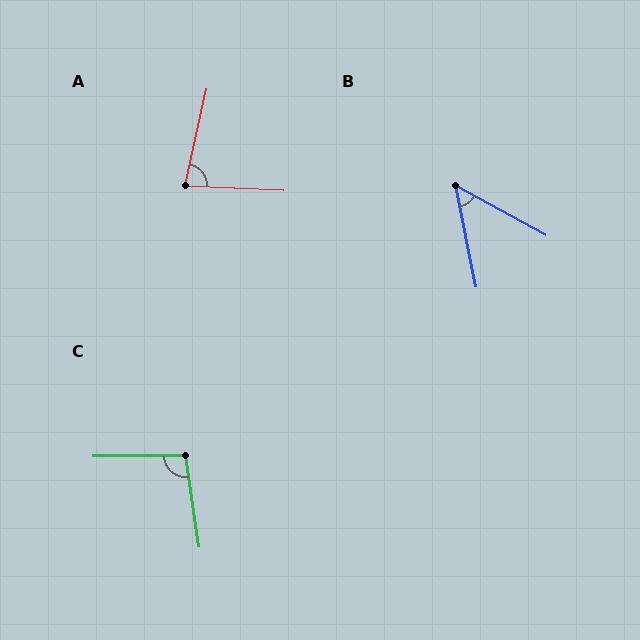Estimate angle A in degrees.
Approximately 80 degrees.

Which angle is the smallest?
B, at approximately 50 degrees.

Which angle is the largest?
C, at approximately 98 degrees.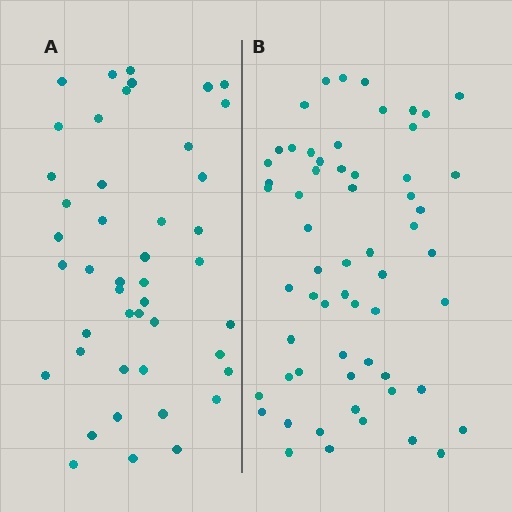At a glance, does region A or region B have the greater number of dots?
Region B (the right region) has more dots.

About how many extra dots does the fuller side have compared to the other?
Region B has approximately 15 more dots than region A.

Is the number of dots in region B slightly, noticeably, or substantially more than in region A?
Region B has noticeably more, but not dramatically so. The ratio is roughly 1.3 to 1.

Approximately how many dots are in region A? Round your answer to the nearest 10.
About 40 dots. (The exact count is 45, which rounds to 40.)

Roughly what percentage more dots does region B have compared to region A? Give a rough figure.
About 35% more.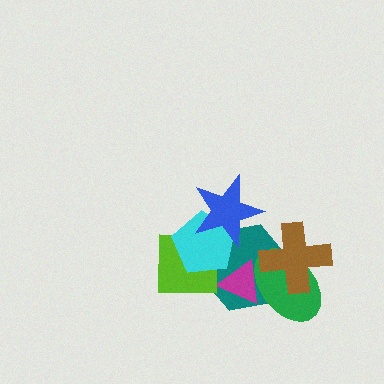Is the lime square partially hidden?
Yes, it is partially covered by another shape.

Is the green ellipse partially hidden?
Yes, it is partially covered by another shape.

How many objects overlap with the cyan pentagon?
3 objects overlap with the cyan pentagon.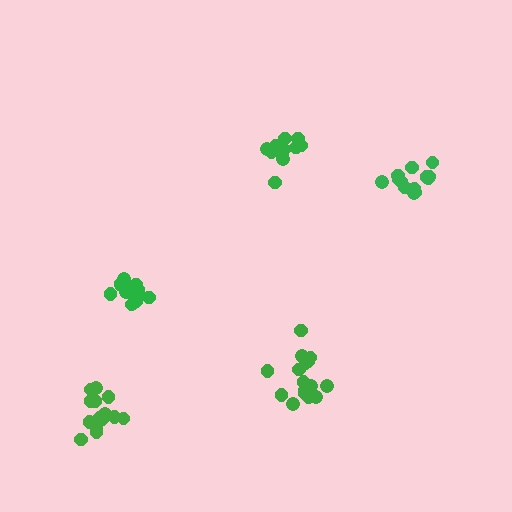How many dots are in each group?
Group 1: 16 dots, Group 2: 12 dots, Group 3: 14 dots, Group 4: 14 dots, Group 5: 16 dots (72 total).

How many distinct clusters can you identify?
There are 5 distinct clusters.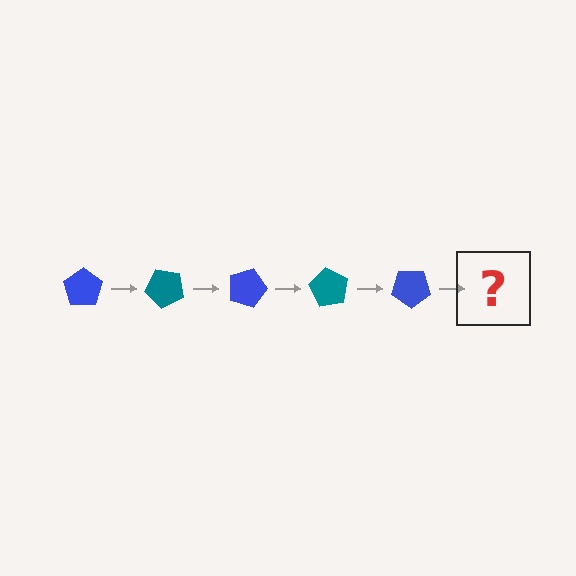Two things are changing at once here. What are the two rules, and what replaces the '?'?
The two rules are that it rotates 45 degrees each step and the color cycles through blue and teal. The '?' should be a teal pentagon, rotated 225 degrees from the start.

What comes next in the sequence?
The next element should be a teal pentagon, rotated 225 degrees from the start.